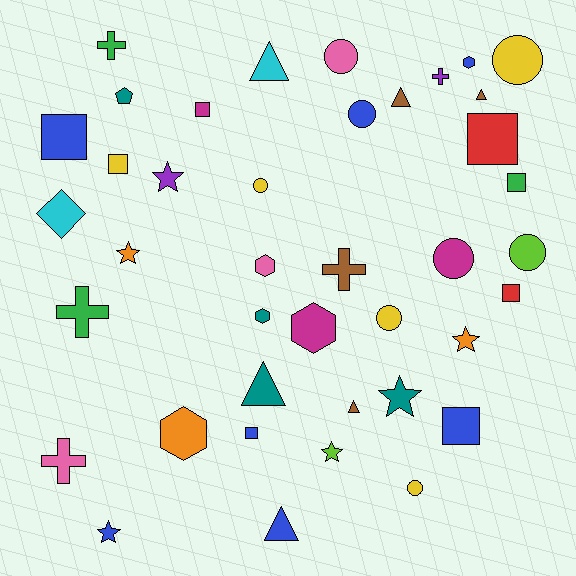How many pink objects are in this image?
There are 3 pink objects.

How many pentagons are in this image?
There is 1 pentagon.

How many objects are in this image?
There are 40 objects.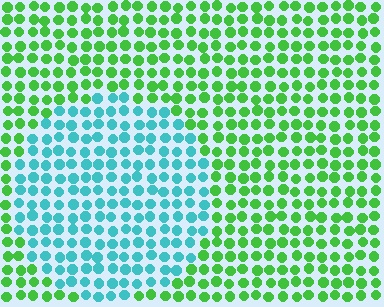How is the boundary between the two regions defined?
The boundary is defined purely by a slight shift in hue (about 62 degrees). Spacing, size, and orientation are identical on both sides.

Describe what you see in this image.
The image is filled with small green elements in a uniform arrangement. A circle-shaped region is visible where the elements are tinted to a slightly different hue, forming a subtle color boundary.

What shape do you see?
I see a circle.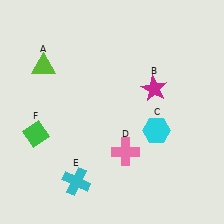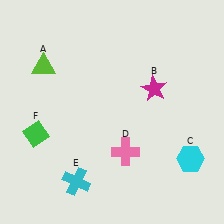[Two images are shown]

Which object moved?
The cyan hexagon (C) moved right.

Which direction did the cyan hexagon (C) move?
The cyan hexagon (C) moved right.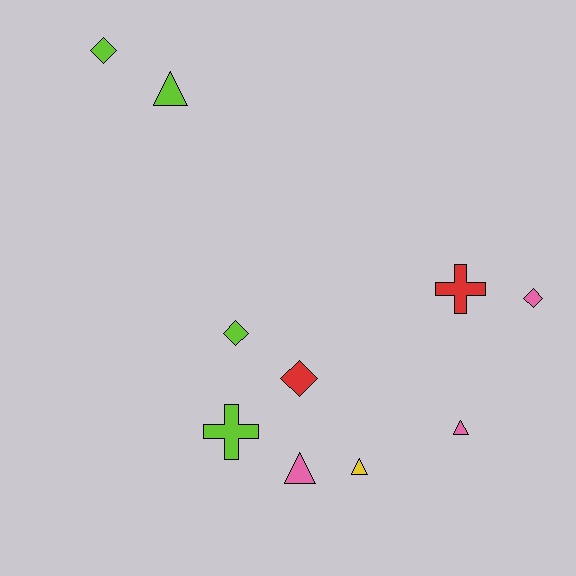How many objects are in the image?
There are 10 objects.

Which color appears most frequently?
Lime, with 4 objects.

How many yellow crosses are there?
There are no yellow crosses.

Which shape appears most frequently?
Diamond, with 4 objects.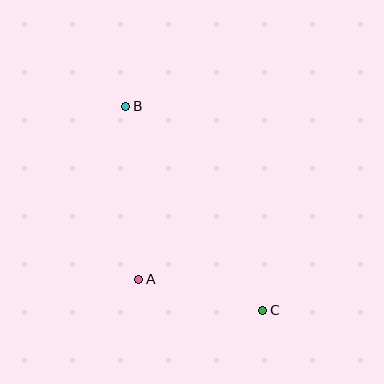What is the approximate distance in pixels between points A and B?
The distance between A and B is approximately 174 pixels.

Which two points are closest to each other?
Points A and C are closest to each other.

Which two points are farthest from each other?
Points B and C are farthest from each other.